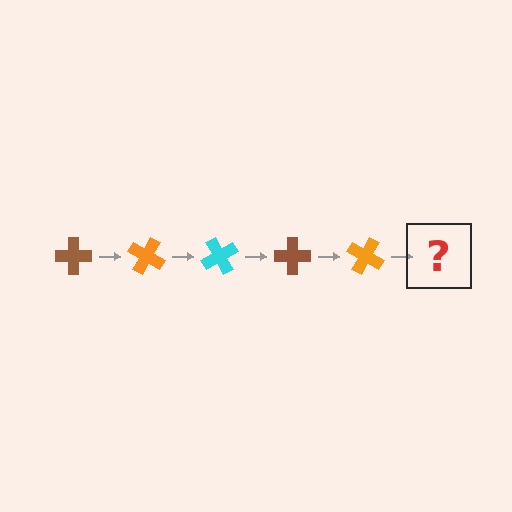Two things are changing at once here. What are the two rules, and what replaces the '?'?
The two rules are that it rotates 30 degrees each step and the color cycles through brown, orange, and cyan. The '?' should be a cyan cross, rotated 150 degrees from the start.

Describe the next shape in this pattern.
It should be a cyan cross, rotated 150 degrees from the start.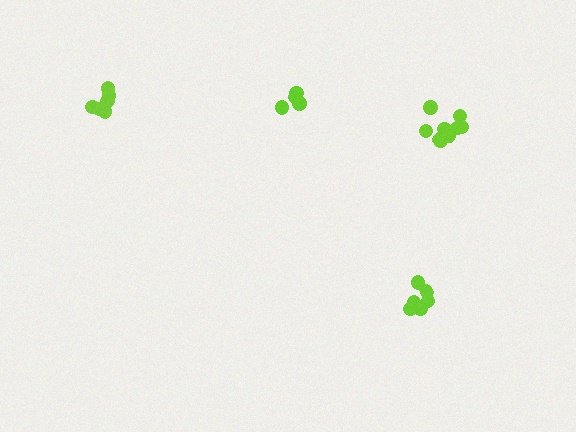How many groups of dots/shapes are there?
There are 4 groups.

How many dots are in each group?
Group 1: 6 dots, Group 2: 6 dots, Group 3: 9 dots, Group 4: 5 dots (26 total).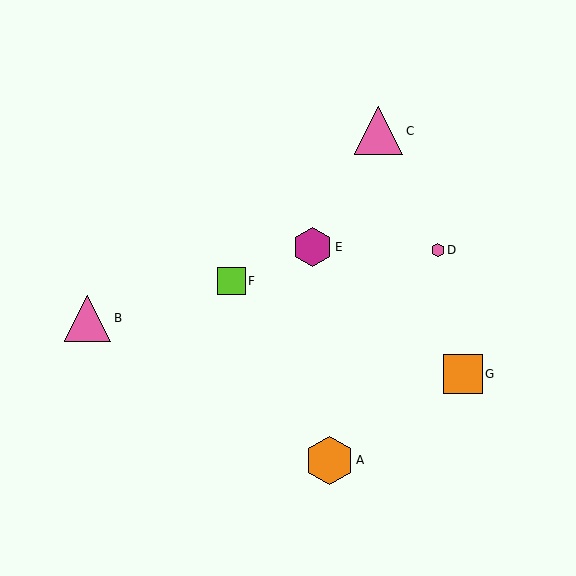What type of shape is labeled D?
Shape D is a pink hexagon.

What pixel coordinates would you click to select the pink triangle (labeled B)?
Click at (88, 318) to select the pink triangle B.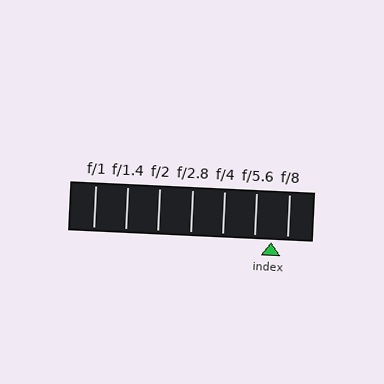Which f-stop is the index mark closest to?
The index mark is closest to f/8.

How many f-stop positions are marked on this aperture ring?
There are 7 f-stop positions marked.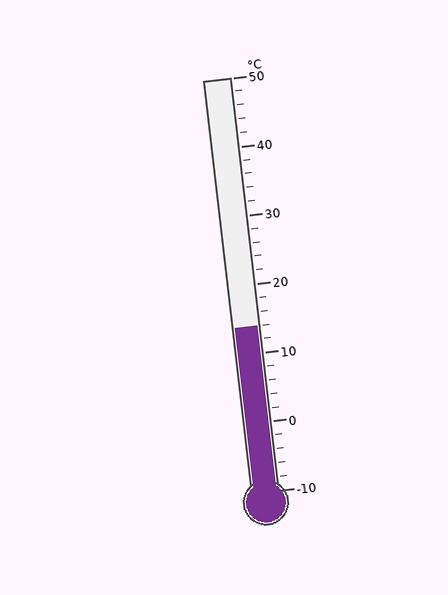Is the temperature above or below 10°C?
The temperature is above 10°C.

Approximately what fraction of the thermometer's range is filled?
The thermometer is filled to approximately 40% of its range.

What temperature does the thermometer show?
The thermometer shows approximately 14°C.